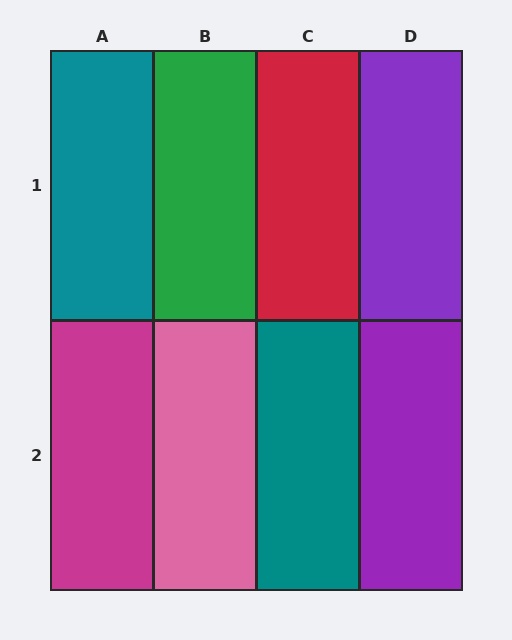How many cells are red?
1 cell is red.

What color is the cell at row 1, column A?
Teal.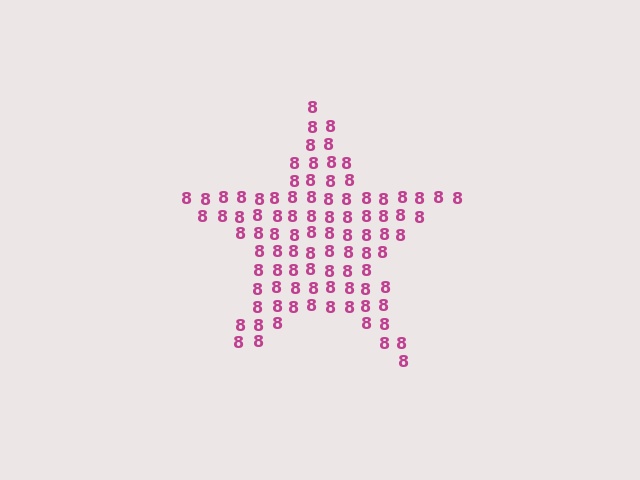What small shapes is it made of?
It is made of small digit 8's.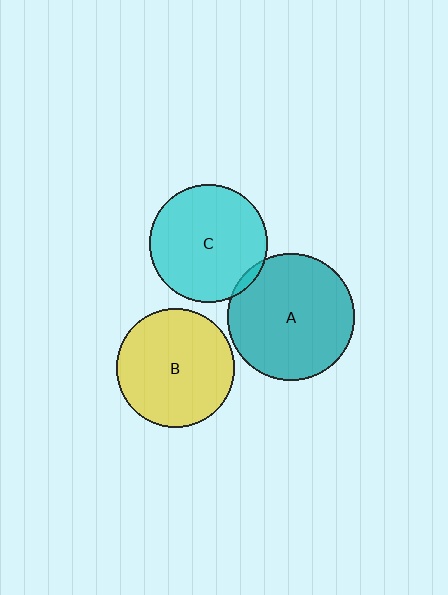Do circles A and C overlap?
Yes.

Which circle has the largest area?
Circle A (teal).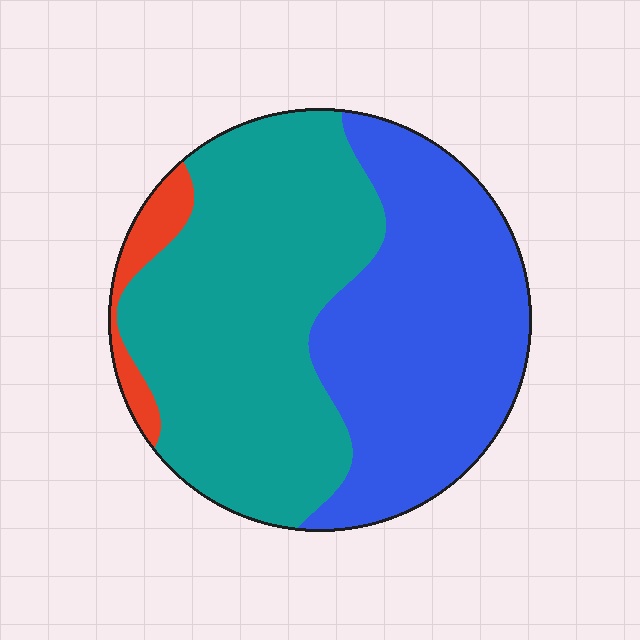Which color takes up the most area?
Teal, at roughly 50%.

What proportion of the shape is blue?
Blue takes up between a quarter and a half of the shape.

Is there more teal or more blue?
Teal.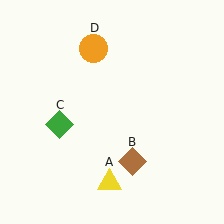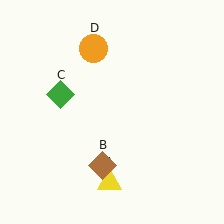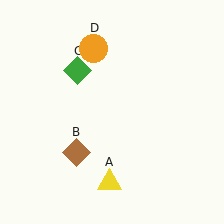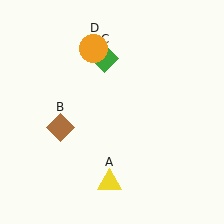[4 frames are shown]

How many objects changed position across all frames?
2 objects changed position: brown diamond (object B), green diamond (object C).